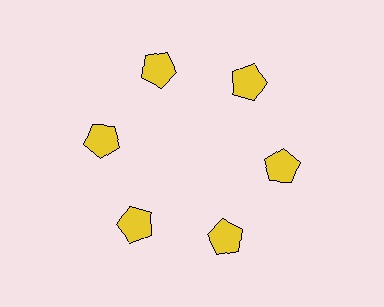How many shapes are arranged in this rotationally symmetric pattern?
There are 6 shapes, arranged in 6 groups of 1.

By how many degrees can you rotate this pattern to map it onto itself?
The pattern maps onto itself every 60 degrees of rotation.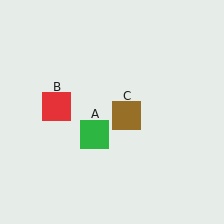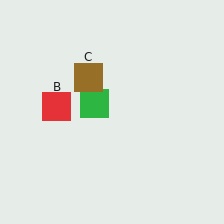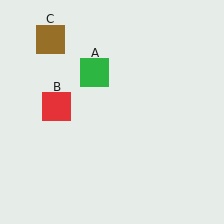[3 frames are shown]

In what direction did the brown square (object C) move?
The brown square (object C) moved up and to the left.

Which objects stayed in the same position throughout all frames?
Red square (object B) remained stationary.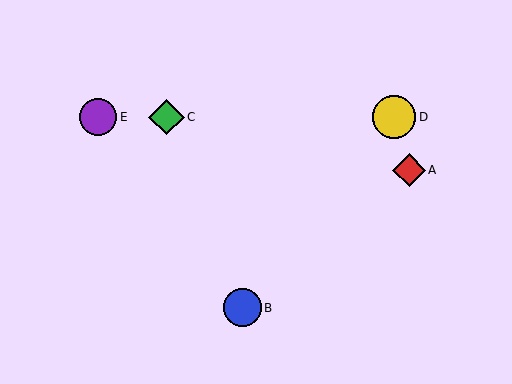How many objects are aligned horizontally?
3 objects (C, D, E) are aligned horizontally.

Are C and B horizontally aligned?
No, C is at y≈117 and B is at y≈308.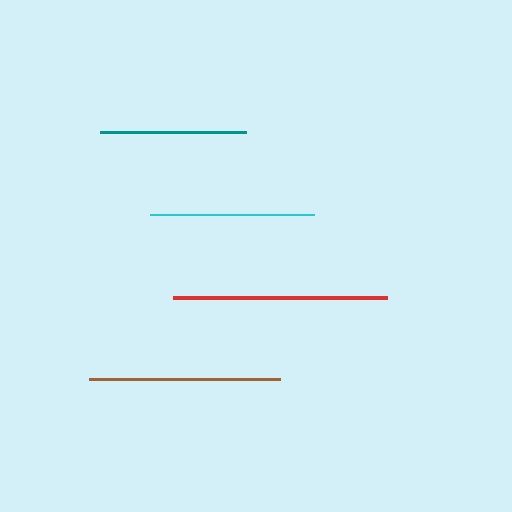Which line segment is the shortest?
The teal line is the shortest at approximately 146 pixels.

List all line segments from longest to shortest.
From longest to shortest: red, brown, cyan, teal.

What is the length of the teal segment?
The teal segment is approximately 146 pixels long.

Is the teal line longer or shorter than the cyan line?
The cyan line is longer than the teal line.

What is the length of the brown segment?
The brown segment is approximately 191 pixels long.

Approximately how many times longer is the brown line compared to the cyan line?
The brown line is approximately 1.2 times the length of the cyan line.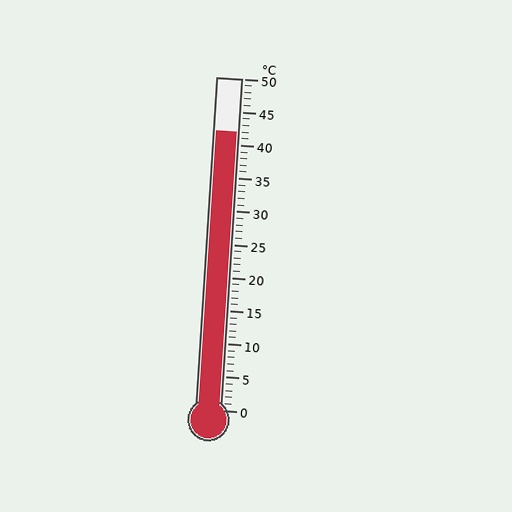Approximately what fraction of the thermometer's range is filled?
The thermometer is filled to approximately 85% of its range.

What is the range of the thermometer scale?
The thermometer scale ranges from 0°C to 50°C.